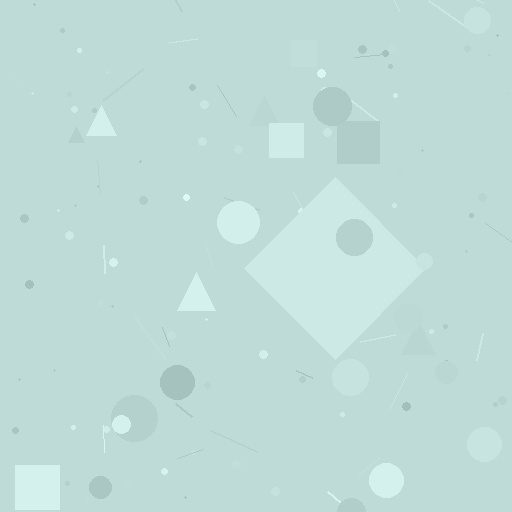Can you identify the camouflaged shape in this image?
The camouflaged shape is a diamond.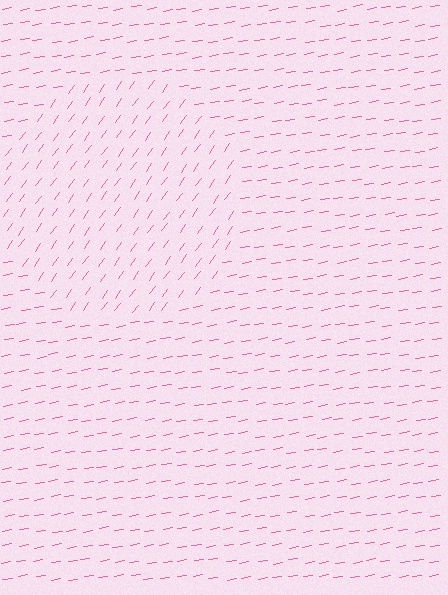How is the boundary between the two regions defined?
The boundary is defined purely by a change in line orientation (approximately 45 degrees difference). All lines are the same color and thickness.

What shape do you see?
I see a circle.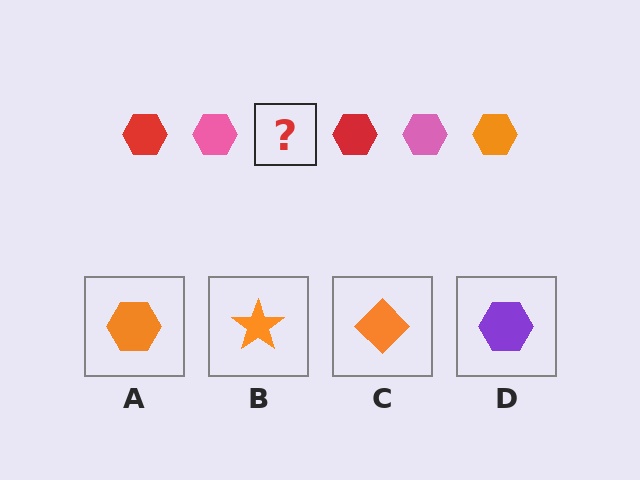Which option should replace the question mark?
Option A.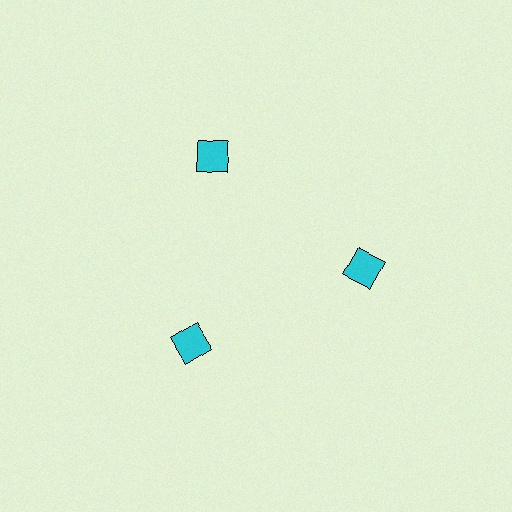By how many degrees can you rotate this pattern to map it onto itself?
The pattern maps onto itself every 120 degrees of rotation.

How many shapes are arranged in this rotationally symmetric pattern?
There are 3 shapes, arranged in 3 groups of 1.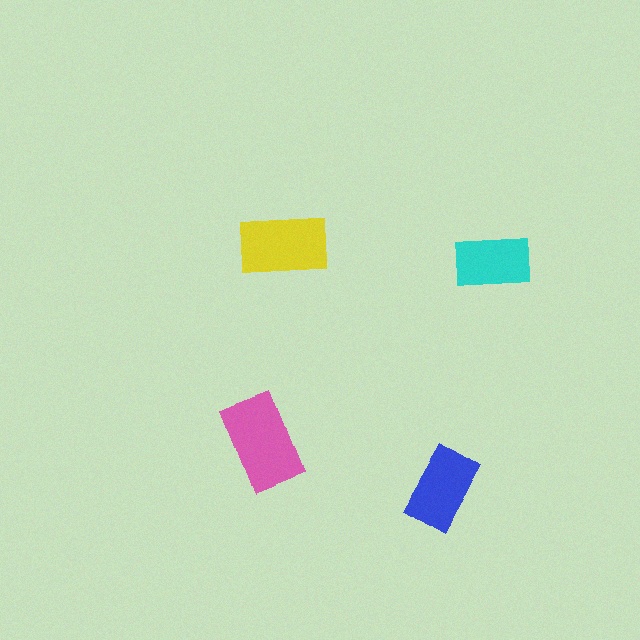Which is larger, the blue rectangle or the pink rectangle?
The pink one.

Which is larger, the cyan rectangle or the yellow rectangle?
The yellow one.